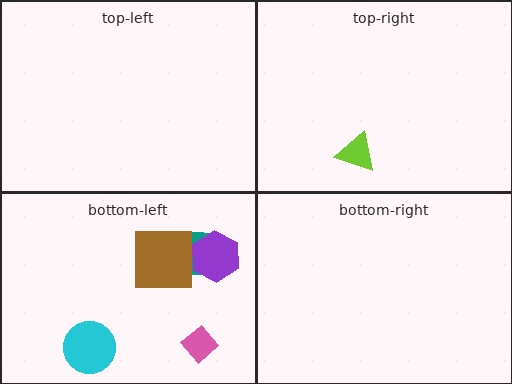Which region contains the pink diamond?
The bottom-left region.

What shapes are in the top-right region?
The lime triangle.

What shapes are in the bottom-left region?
The teal ellipse, the purple hexagon, the brown square, the pink diamond, the cyan circle.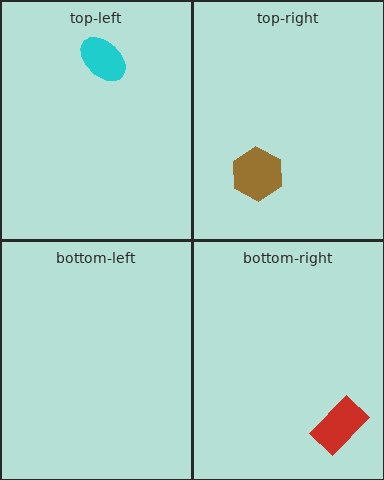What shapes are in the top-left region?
The cyan ellipse.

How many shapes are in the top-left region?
1.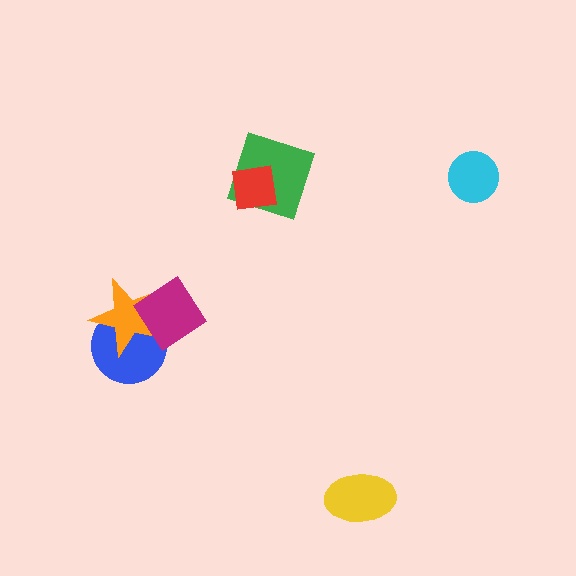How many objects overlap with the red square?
1 object overlaps with the red square.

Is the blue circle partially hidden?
Yes, it is partially covered by another shape.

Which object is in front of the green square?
The red square is in front of the green square.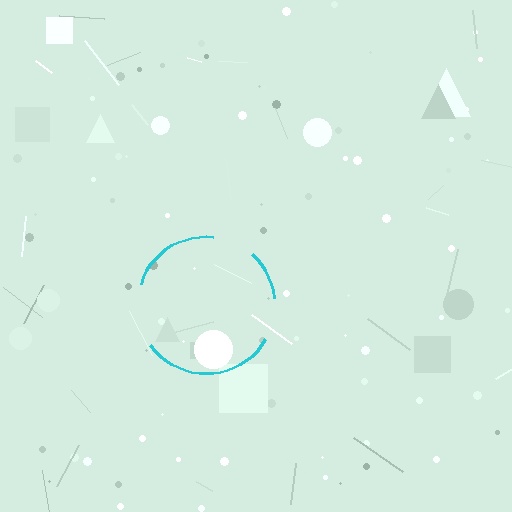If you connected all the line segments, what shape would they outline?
They would outline a circle.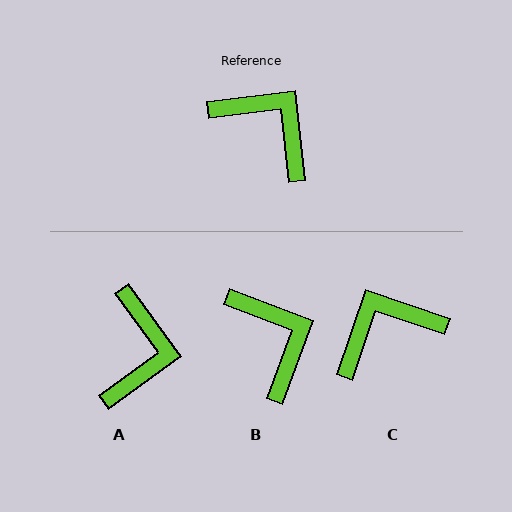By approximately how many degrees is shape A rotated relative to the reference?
Approximately 61 degrees clockwise.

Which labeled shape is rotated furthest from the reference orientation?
C, about 65 degrees away.